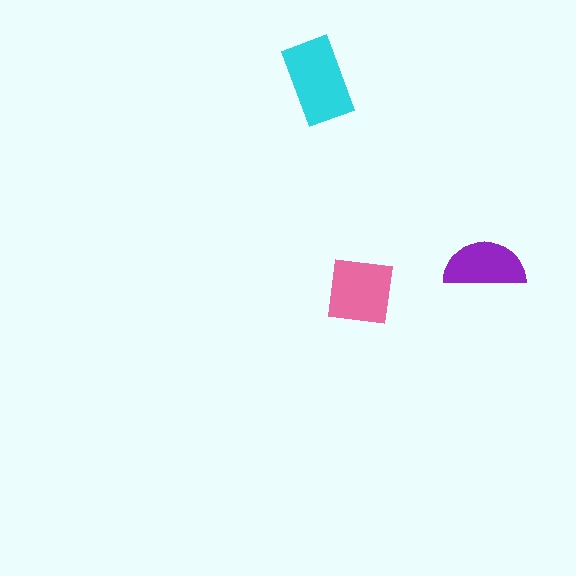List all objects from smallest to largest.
The purple semicircle, the pink square, the cyan rectangle.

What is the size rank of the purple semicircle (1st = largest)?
3rd.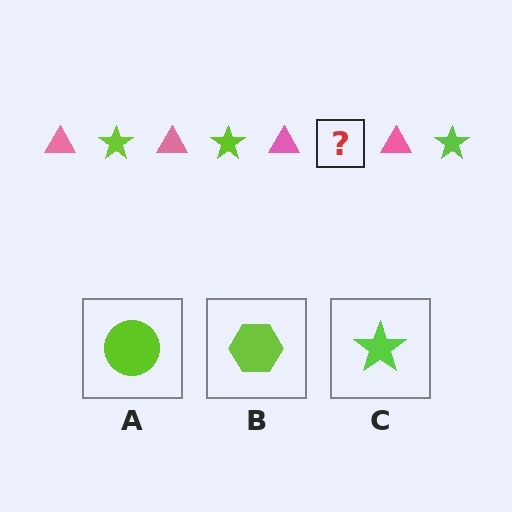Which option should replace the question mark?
Option C.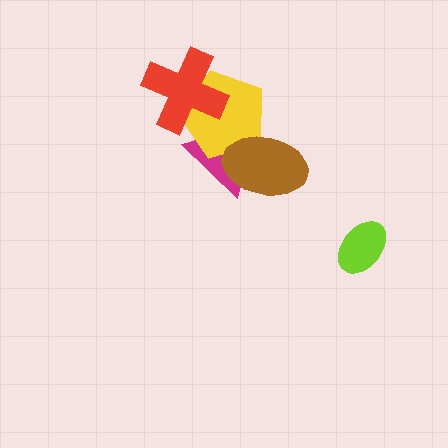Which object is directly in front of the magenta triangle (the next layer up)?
The yellow pentagon is directly in front of the magenta triangle.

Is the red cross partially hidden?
No, no other shape covers it.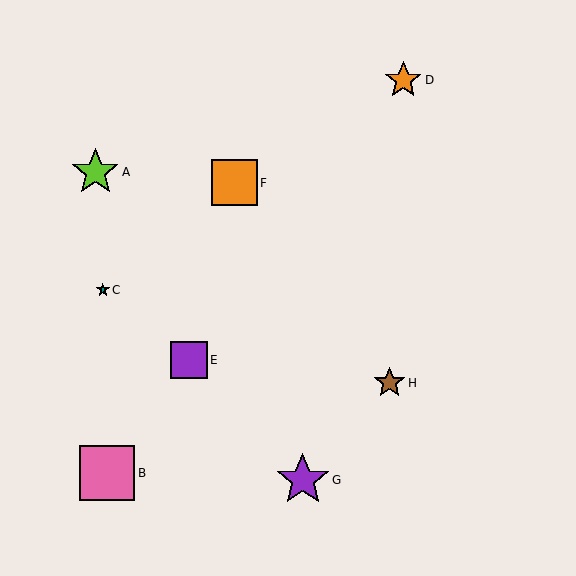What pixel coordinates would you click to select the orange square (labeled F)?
Click at (234, 183) to select the orange square F.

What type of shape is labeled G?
Shape G is a purple star.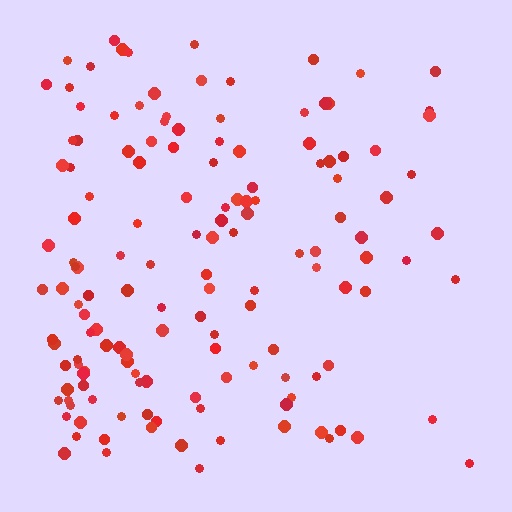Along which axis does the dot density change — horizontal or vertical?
Horizontal.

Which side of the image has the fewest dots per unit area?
The right.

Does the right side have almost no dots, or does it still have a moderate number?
Still a moderate number, just noticeably fewer than the left.